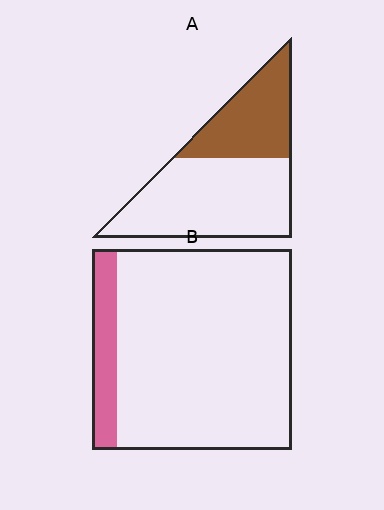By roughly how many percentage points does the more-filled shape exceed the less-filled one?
By roughly 25 percentage points (A over B).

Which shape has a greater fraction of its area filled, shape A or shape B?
Shape A.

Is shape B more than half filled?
No.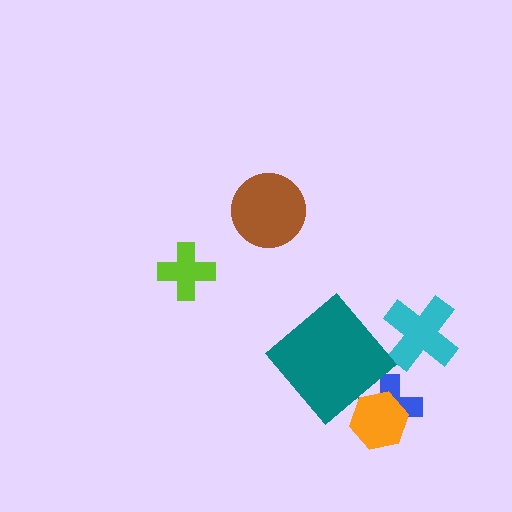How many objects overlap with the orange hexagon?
1 object overlaps with the orange hexagon.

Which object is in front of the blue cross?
The orange hexagon is in front of the blue cross.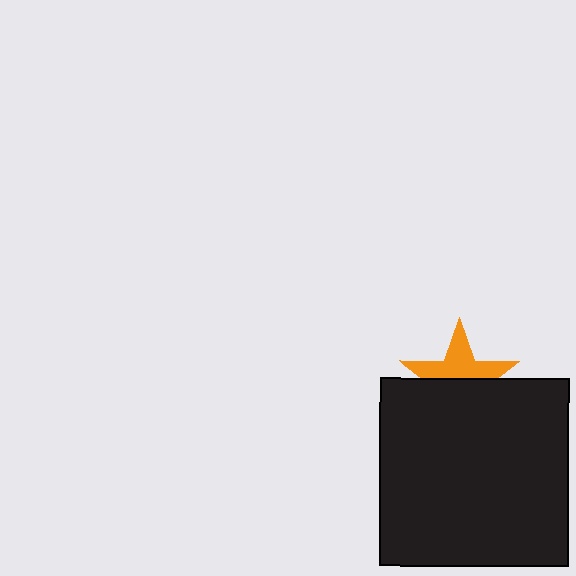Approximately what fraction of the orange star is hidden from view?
Roughly 49% of the orange star is hidden behind the black square.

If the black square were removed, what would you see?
You would see the complete orange star.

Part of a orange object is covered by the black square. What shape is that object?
It is a star.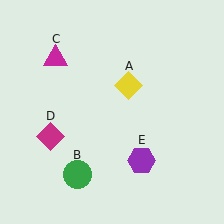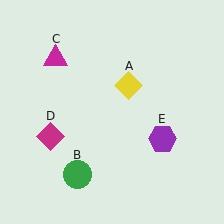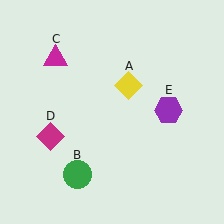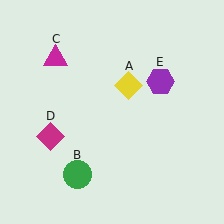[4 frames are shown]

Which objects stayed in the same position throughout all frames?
Yellow diamond (object A) and green circle (object B) and magenta triangle (object C) and magenta diamond (object D) remained stationary.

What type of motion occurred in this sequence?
The purple hexagon (object E) rotated counterclockwise around the center of the scene.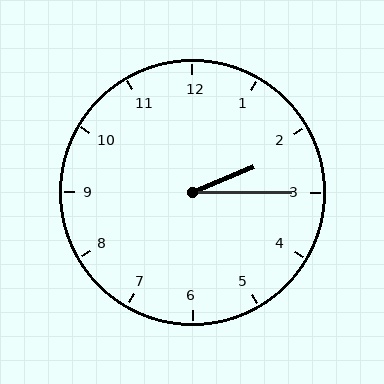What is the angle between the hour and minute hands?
Approximately 22 degrees.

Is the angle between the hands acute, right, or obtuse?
It is acute.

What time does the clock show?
2:15.